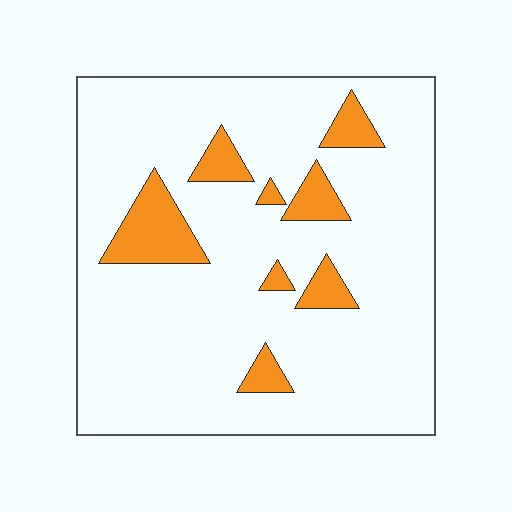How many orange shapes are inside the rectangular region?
8.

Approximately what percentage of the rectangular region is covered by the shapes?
Approximately 15%.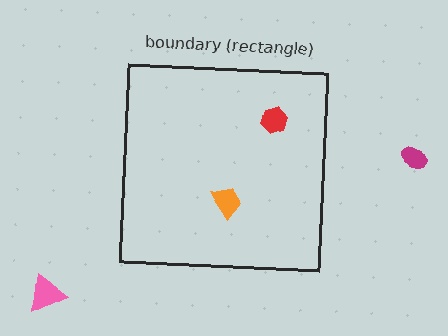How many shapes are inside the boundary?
2 inside, 2 outside.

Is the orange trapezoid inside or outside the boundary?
Inside.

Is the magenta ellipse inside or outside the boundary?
Outside.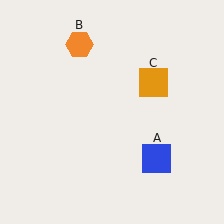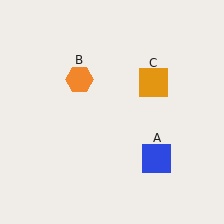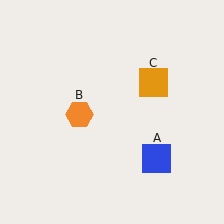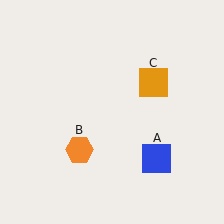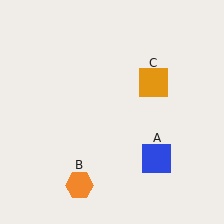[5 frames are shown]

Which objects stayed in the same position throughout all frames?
Blue square (object A) and orange square (object C) remained stationary.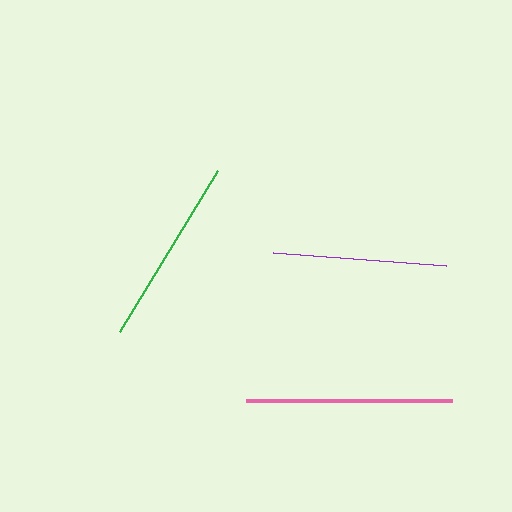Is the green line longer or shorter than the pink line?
The pink line is longer than the green line.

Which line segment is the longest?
The pink line is the longest at approximately 207 pixels.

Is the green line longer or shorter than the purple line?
The green line is longer than the purple line.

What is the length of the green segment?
The green segment is approximately 189 pixels long.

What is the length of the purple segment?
The purple segment is approximately 174 pixels long.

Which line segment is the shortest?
The purple line is the shortest at approximately 174 pixels.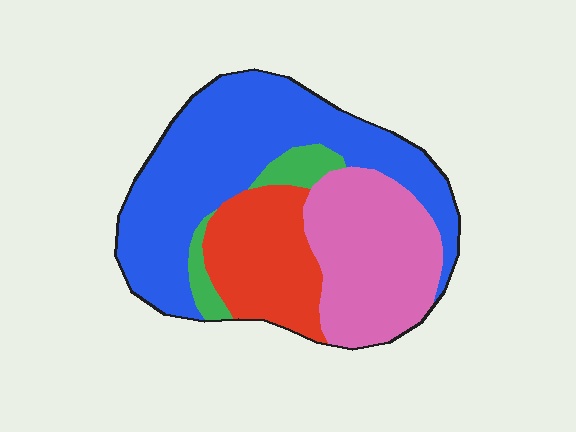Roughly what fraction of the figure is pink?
Pink takes up between a quarter and a half of the figure.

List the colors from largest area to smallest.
From largest to smallest: blue, pink, red, green.